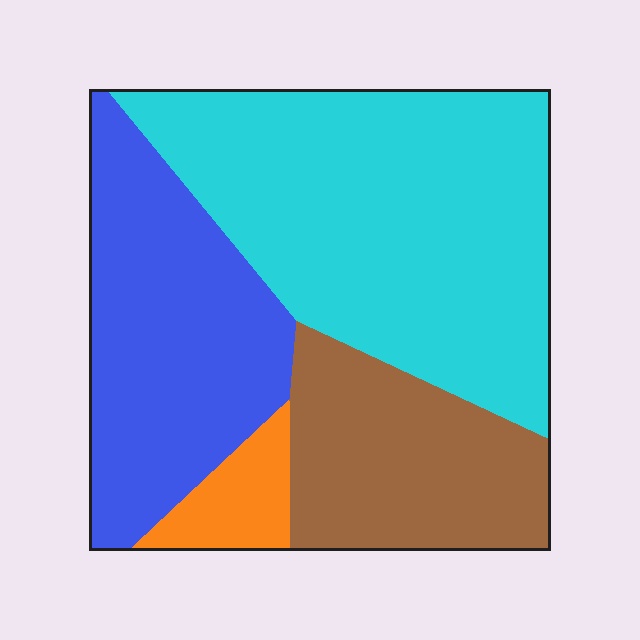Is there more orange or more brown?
Brown.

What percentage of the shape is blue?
Blue covers about 30% of the shape.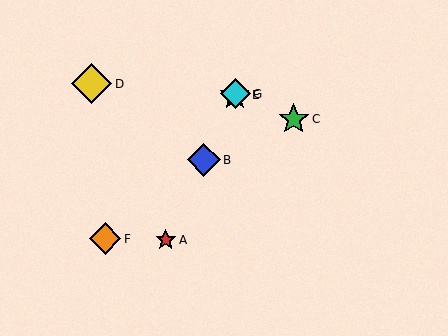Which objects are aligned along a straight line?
Objects A, B, E, G are aligned along a straight line.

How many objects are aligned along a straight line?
4 objects (A, B, E, G) are aligned along a straight line.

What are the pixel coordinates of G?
Object G is at (235, 94).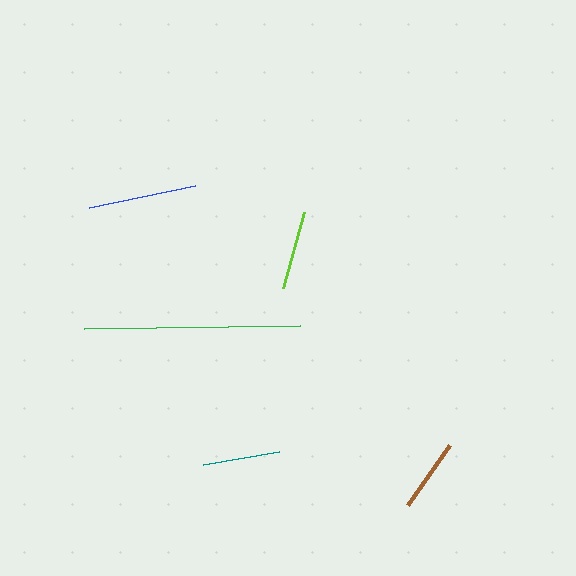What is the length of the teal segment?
The teal segment is approximately 76 pixels long.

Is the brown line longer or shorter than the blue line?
The blue line is longer than the brown line.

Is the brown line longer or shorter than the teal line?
The teal line is longer than the brown line.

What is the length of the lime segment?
The lime segment is approximately 79 pixels long.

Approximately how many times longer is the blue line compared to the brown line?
The blue line is approximately 1.5 times the length of the brown line.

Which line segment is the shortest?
The brown line is the shortest at approximately 74 pixels.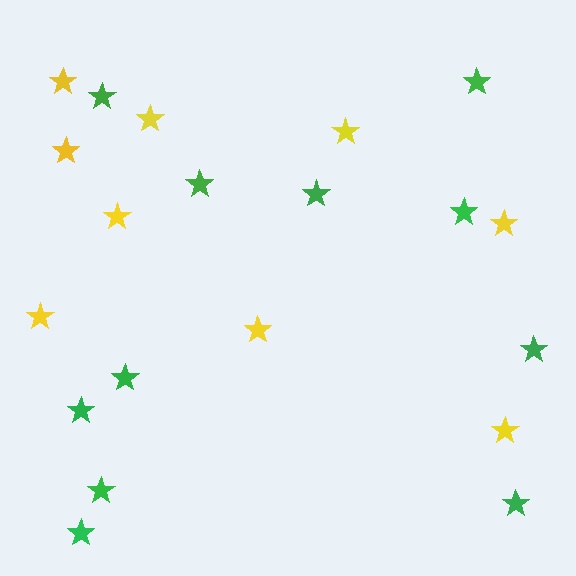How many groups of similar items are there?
There are 2 groups: one group of yellow stars (9) and one group of green stars (11).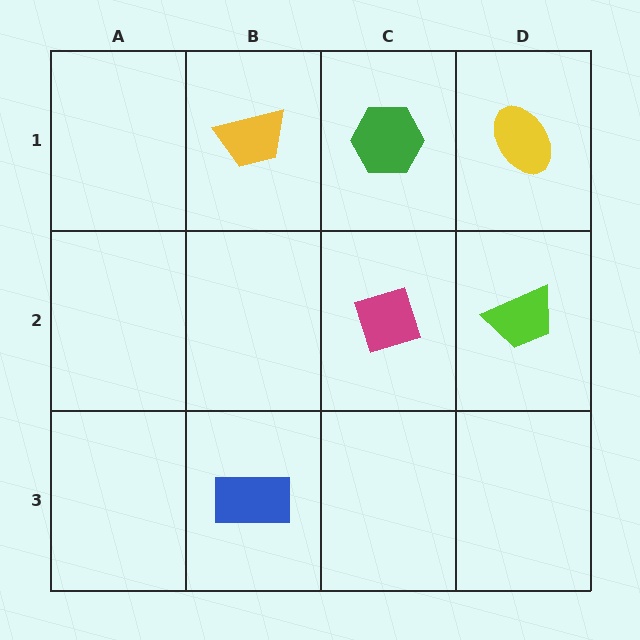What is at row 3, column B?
A blue rectangle.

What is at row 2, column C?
A magenta diamond.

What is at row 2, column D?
A lime trapezoid.